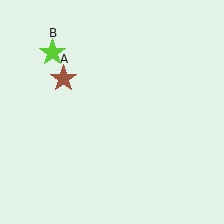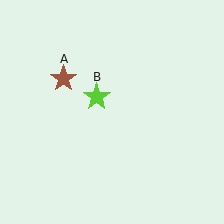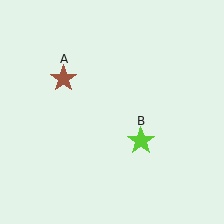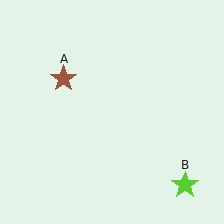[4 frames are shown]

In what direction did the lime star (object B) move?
The lime star (object B) moved down and to the right.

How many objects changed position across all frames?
1 object changed position: lime star (object B).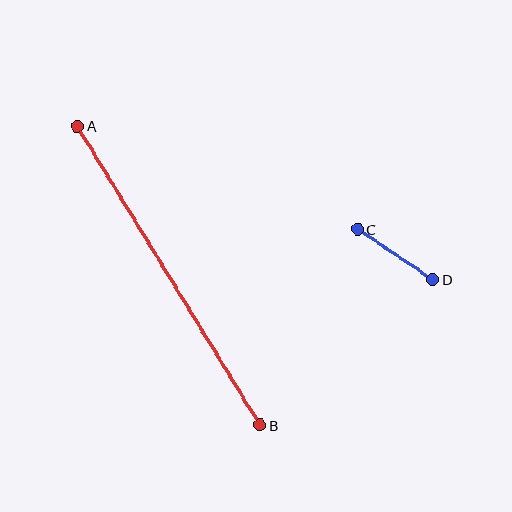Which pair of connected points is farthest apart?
Points A and B are farthest apart.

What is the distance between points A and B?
The distance is approximately 350 pixels.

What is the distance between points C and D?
The distance is approximately 91 pixels.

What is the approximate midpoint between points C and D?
The midpoint is at approximately (395, 255) pixels.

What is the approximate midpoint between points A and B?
The midpoint is at approximately (169, 276) pixels.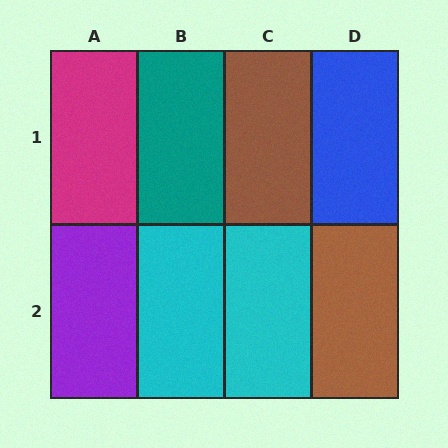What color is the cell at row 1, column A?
Magenta.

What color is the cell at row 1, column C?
Brown.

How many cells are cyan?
2 cells are cyan.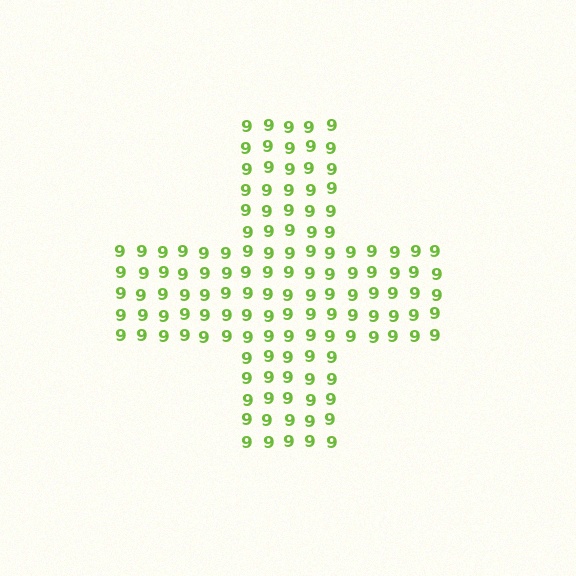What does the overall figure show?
The overall figure shows a cross.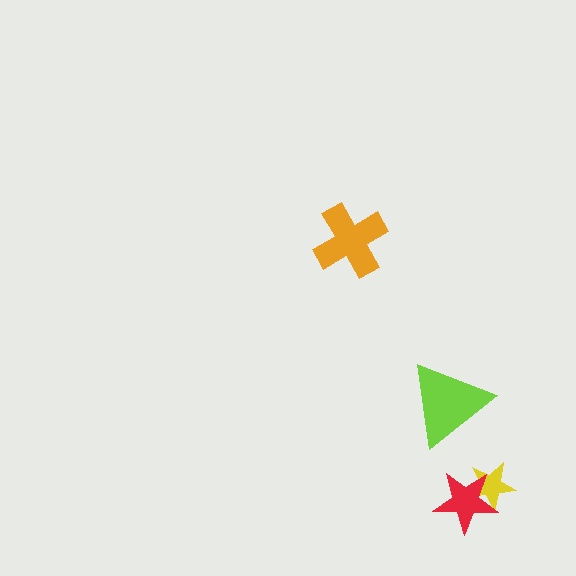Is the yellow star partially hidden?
Yes, it is partially covered by another shape.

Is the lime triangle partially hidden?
No, no other shape covers it.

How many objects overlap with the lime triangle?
0 objects overlap with the lime triangle.